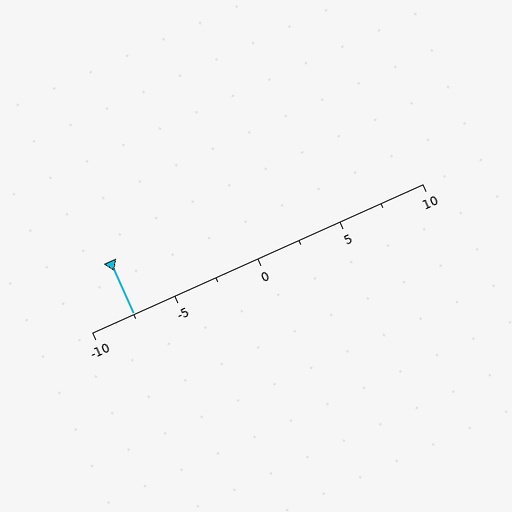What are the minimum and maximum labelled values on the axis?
The axis runs from -10 to 10.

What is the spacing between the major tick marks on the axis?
The major ticks are spaced 5 apart.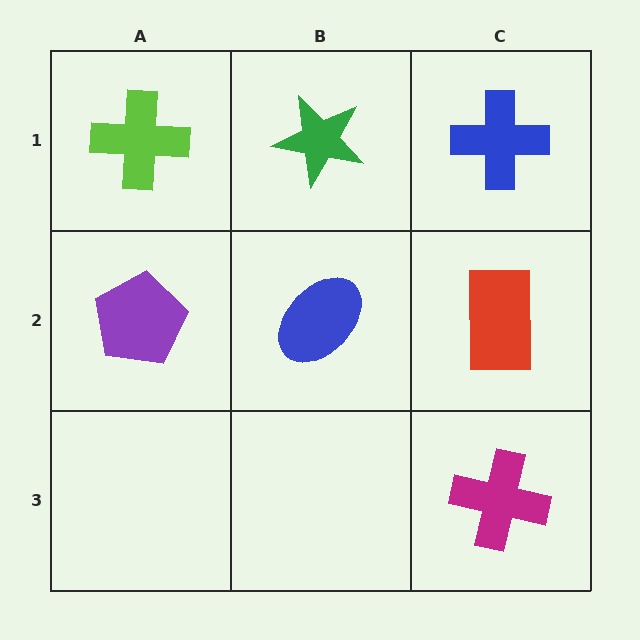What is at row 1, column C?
A blue cross.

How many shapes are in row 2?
3 shapes.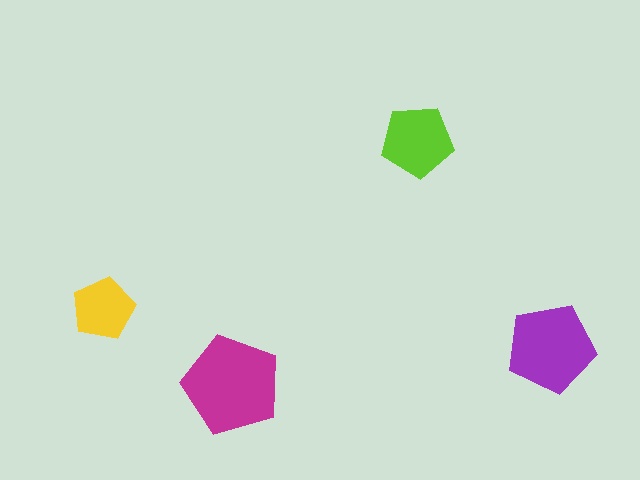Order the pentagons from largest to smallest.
the magenta one, the purple one, the lime one, the yellow one.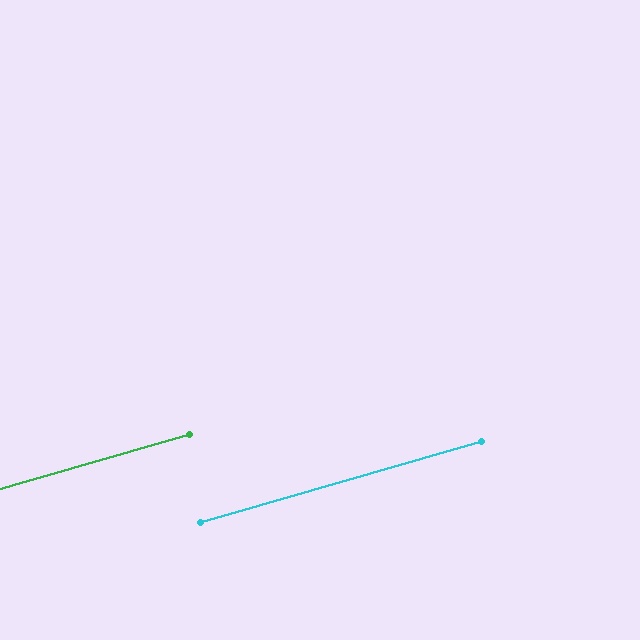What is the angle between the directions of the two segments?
Approximately 0 degrees.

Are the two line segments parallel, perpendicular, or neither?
Parallel — their directions differ by only 0.1°.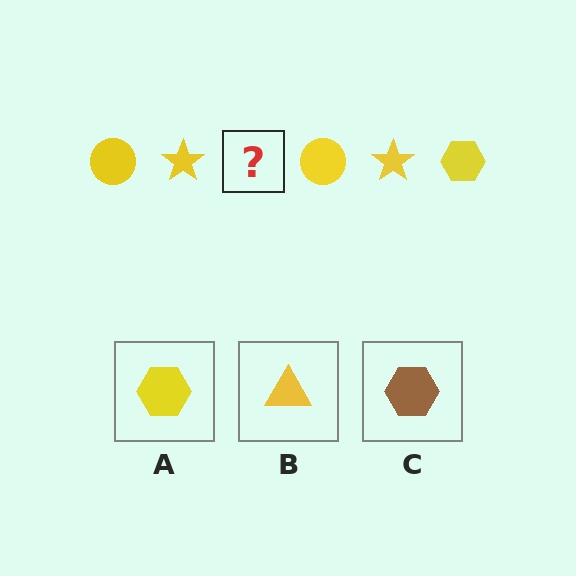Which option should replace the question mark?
Option A.